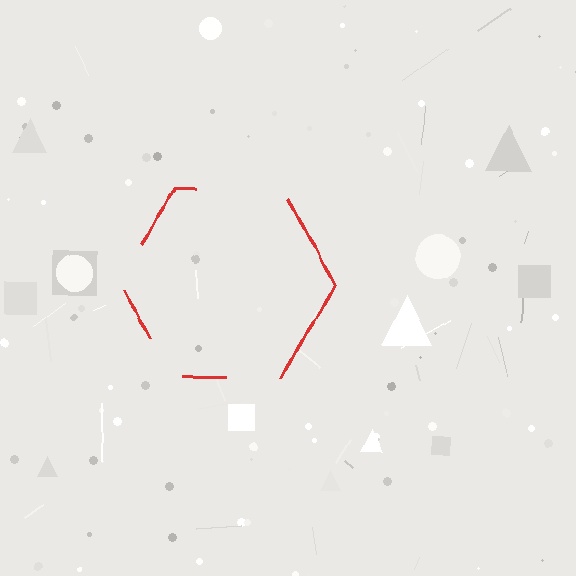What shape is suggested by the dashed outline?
The dashed outline suggests a hexagon.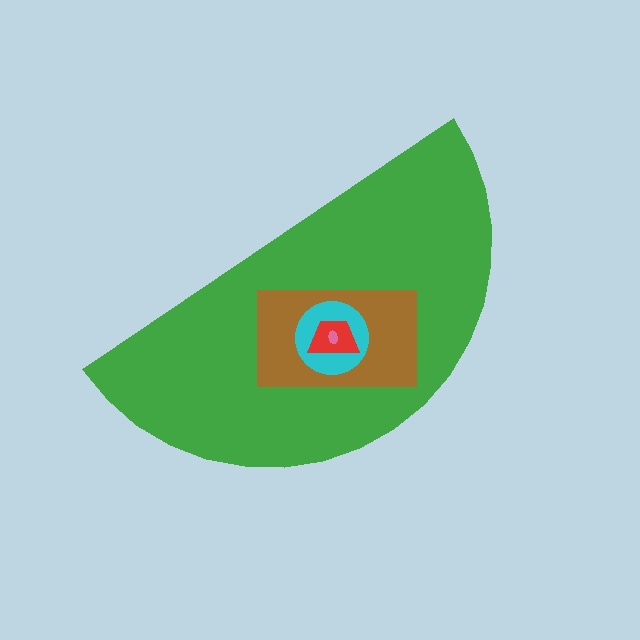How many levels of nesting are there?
5.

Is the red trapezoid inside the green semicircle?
Yes.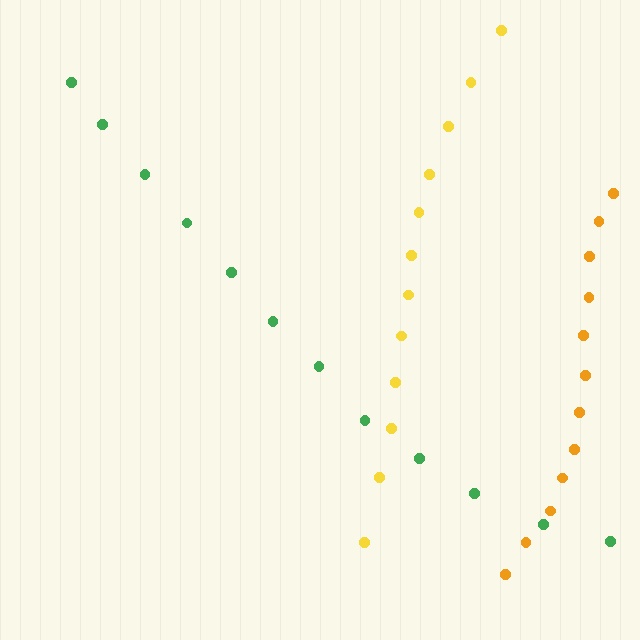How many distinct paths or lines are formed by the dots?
There are 3 distinct paths.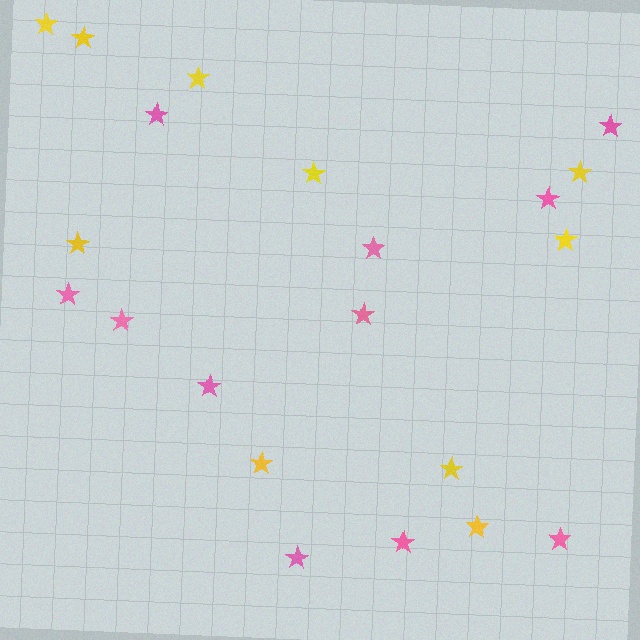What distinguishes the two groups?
There are 2 groups: one group of pink stars (11) and one group of yellow stars (10).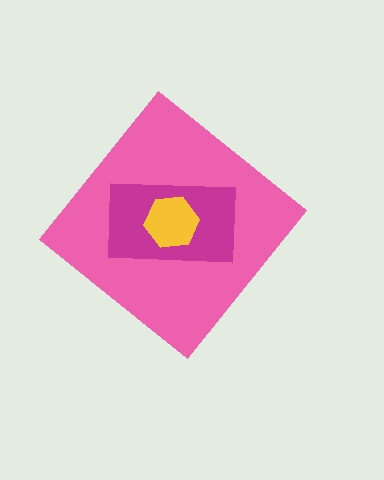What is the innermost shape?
The yellow hexagon.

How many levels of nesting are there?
3.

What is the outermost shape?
The pink diamond.